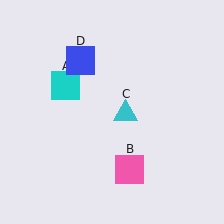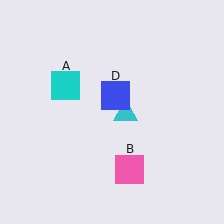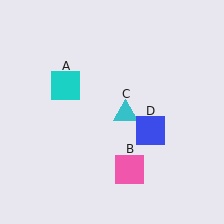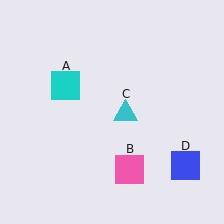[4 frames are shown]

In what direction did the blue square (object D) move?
The blue square (object D) moved down and to the right.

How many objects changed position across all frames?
1 object changed position: blue square (object D).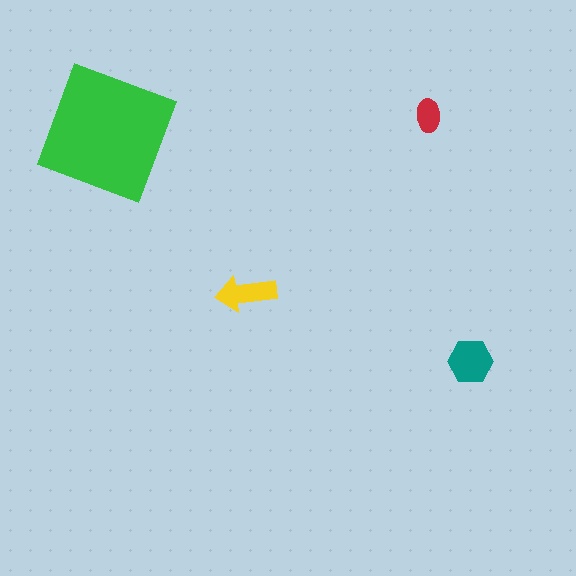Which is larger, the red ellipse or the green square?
The green square.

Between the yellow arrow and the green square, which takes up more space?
The green square.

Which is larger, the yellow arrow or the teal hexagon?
The teal hexagon.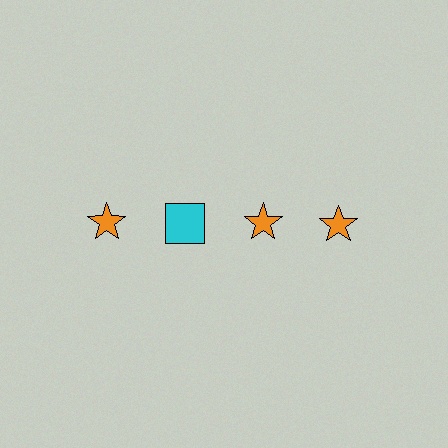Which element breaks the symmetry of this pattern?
The cyan square in the top row, second from left column breaks the symmetry. All other shapes are orange stars.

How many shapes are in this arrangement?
There are 4 shapes arranged in a grid pattern.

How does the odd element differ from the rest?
It differs in both color (cyan instead of orange) and shape (square instead of star).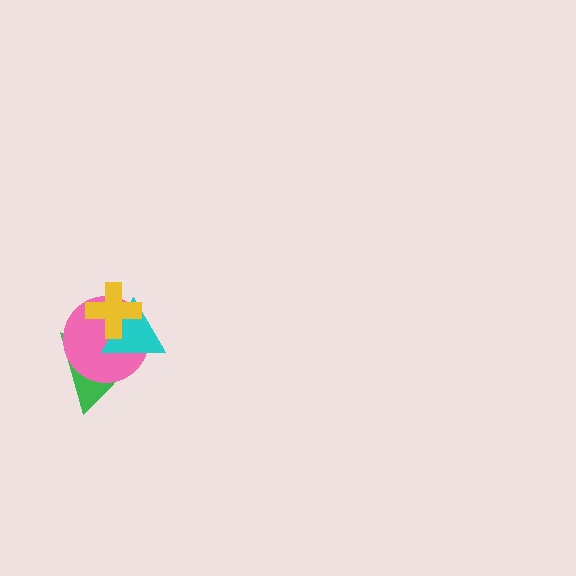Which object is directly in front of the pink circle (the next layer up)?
The cyan triangle is directly in front of the pink circle.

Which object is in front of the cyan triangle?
The yellow cross is in front of the cyan triangle.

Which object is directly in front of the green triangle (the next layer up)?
The pink circle is directly in front of the green triangle.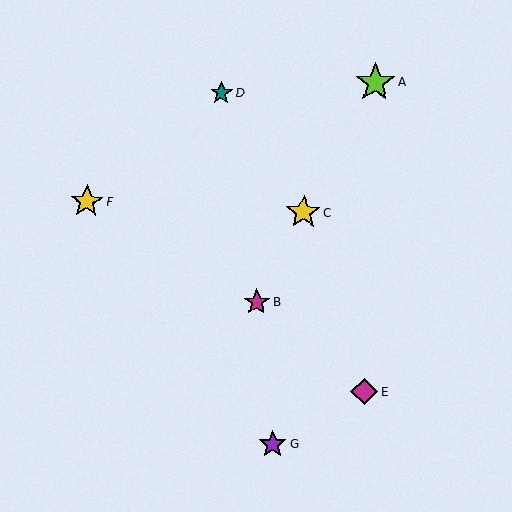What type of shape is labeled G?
Shape G is a purple star.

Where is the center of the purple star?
The center of the purple star is at (273, 444).